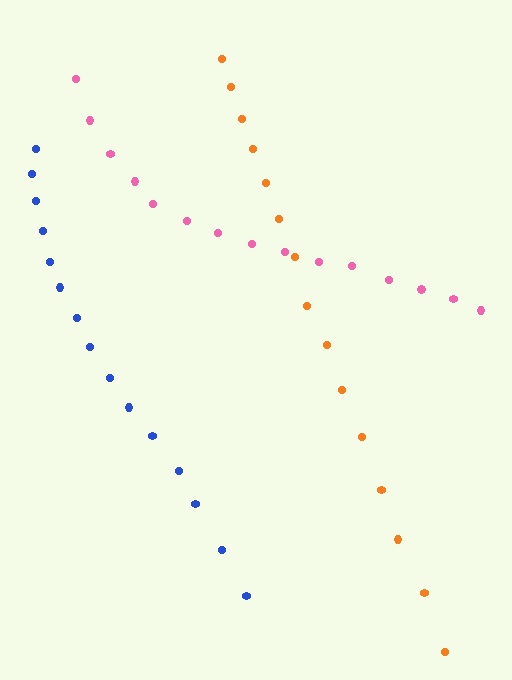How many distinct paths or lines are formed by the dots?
There are 3 distinct paths.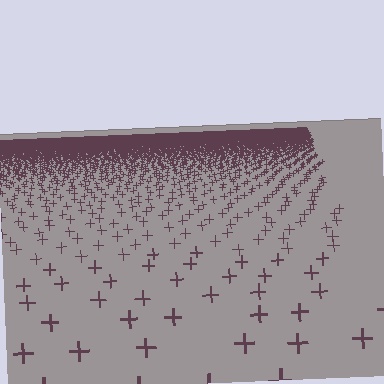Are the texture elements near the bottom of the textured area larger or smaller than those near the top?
Larger. Near the bottom, elements are closer to the viewer and appear at a bigger on-screen size.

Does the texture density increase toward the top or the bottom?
Density increases toward the top.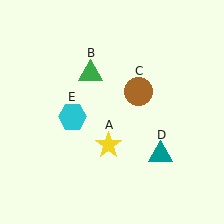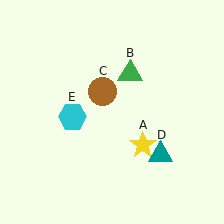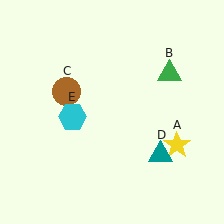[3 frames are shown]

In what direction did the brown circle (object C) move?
The brown circle (object C) moved left.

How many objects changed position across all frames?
3 objects changed position: yellow star (object A), green triangle (object B), brown circle (object C).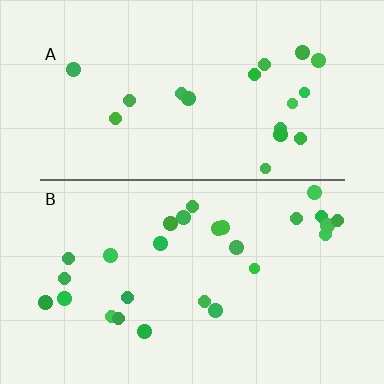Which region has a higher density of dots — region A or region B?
B (the bottom).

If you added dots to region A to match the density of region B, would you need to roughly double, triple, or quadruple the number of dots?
Approximately double.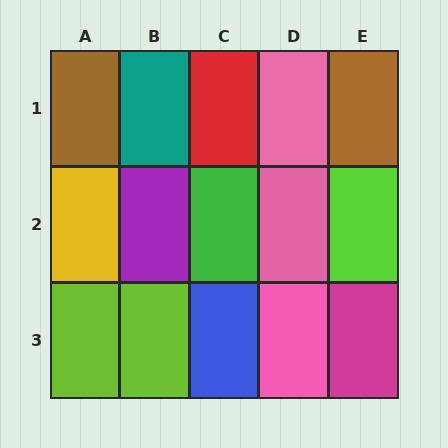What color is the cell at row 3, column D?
Pink.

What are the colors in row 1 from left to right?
Brown, teal, red, pink, brown.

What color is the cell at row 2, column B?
Purple.